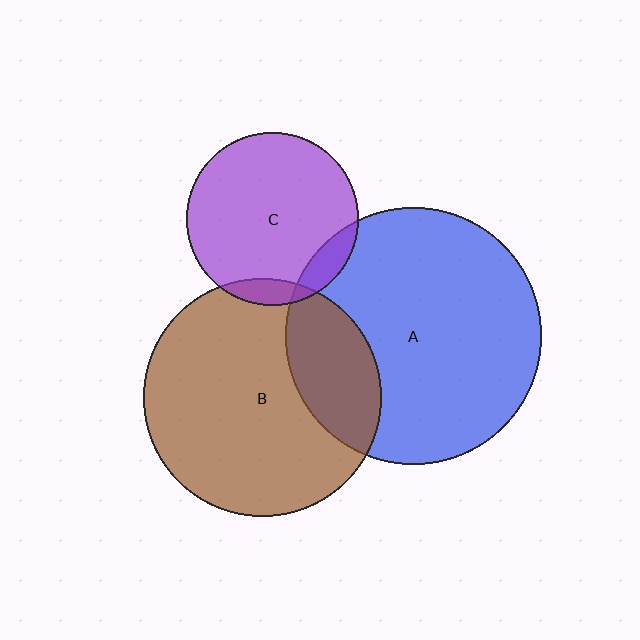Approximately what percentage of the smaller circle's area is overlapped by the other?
Approximately 10%.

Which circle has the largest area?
Circle A (blue).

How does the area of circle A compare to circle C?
Approximately 2.2 times.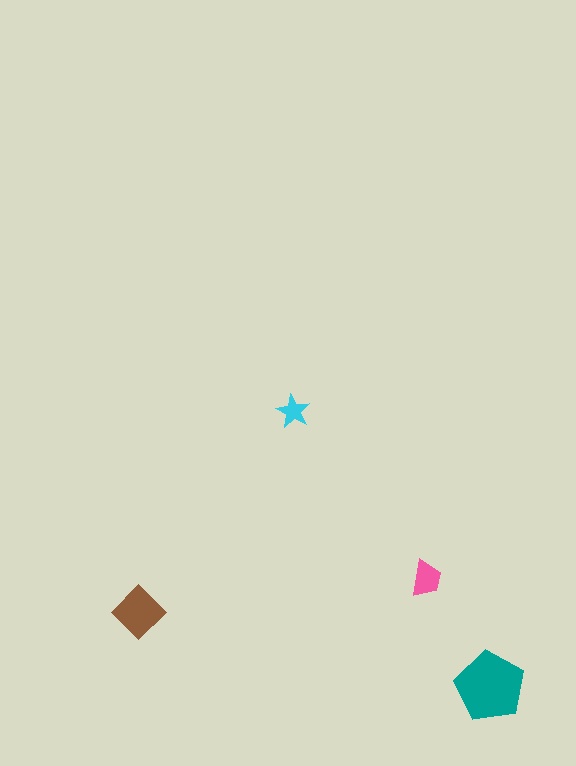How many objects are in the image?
There are 4 objects in the image.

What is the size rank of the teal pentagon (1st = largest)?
1st.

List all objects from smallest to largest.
The cyan star, the pink trapezoid, the brown diamond, the teal pentagon.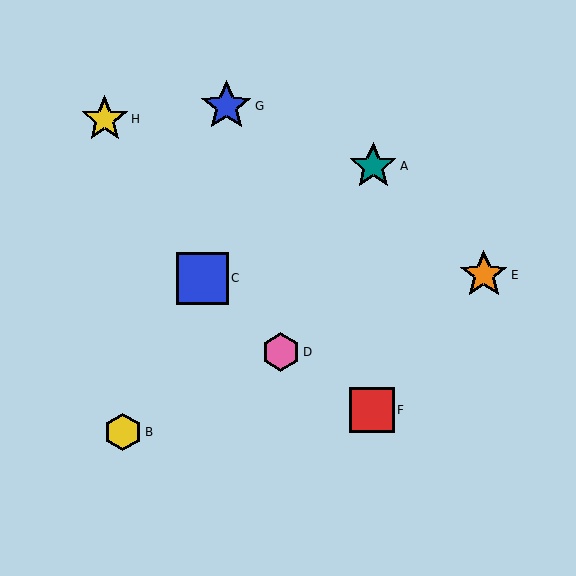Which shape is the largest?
The blue square (labeled C) is the largest.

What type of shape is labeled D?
Shape D is a pink hexagon.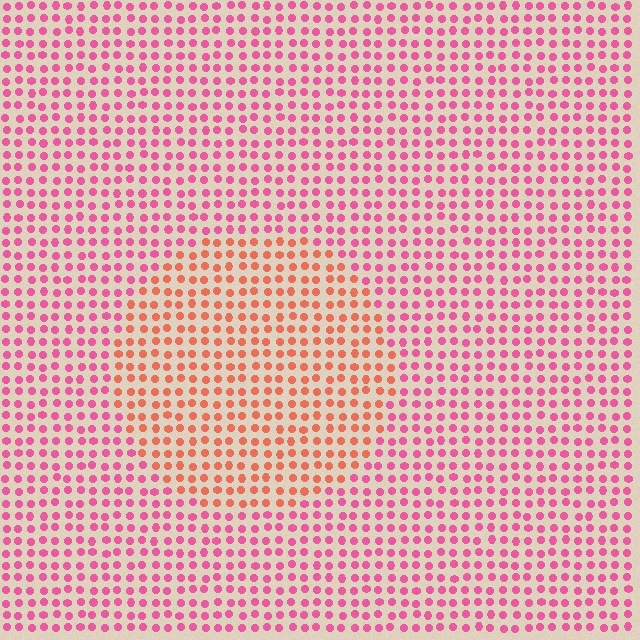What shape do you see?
I see a circle.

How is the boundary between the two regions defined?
The boundary is defined purely by a slight shift in hue (about 38 degrees). Spacing, size, and orientation are identical on both sides.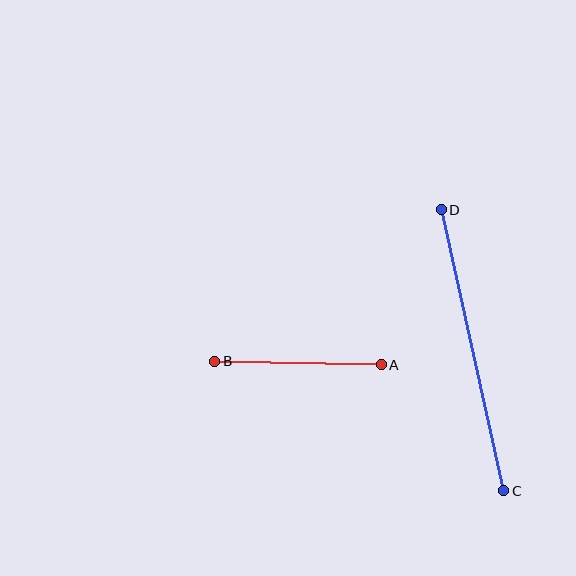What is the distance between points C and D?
The distance is approximately 288 pixels.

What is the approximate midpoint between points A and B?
The midpoint is at approximately (298, 363) pixels.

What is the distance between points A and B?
The distance is approximately 167 pixels.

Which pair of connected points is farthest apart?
Points C and D are farthest apart.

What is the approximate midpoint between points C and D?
The midpoint is at approximately (472, 350) pixels.